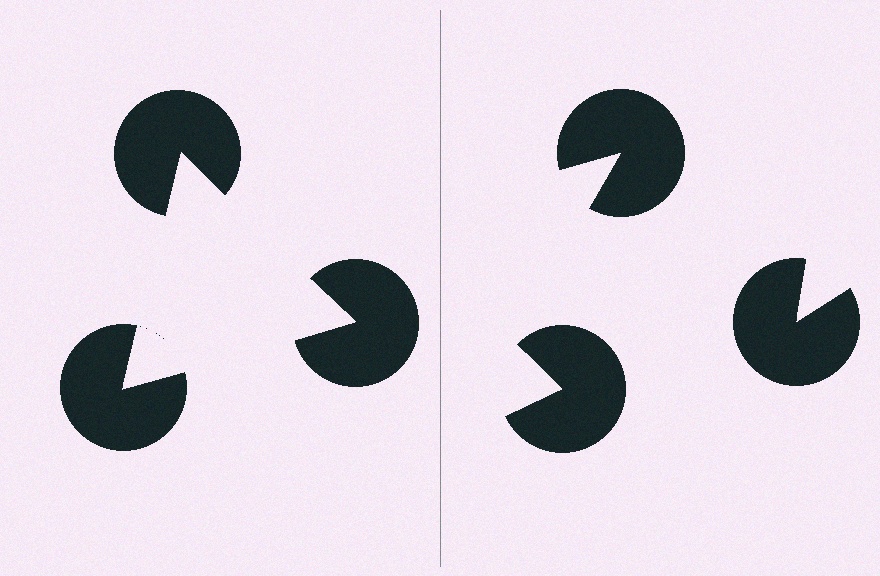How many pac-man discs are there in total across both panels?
6 — 3 on each side.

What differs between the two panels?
The pac-man discs are positioned identically on both sides; only the wedge orientations differ. On the left they align to a triangle; on the right they are misaligned.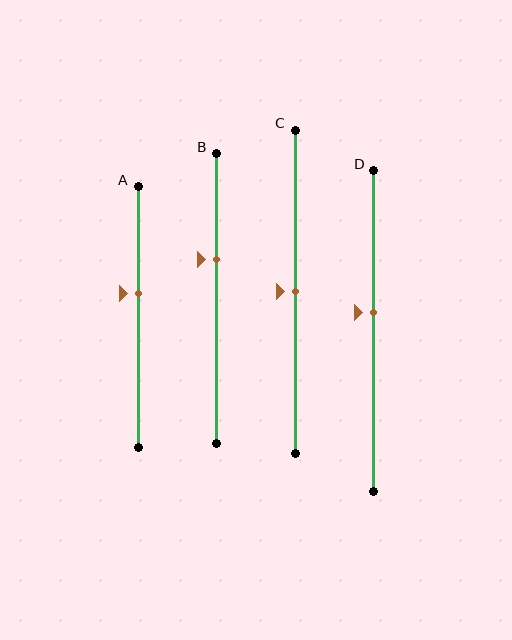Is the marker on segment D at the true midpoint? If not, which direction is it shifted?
No, the marker on segment D is shifted upward by about 6% of the segment length.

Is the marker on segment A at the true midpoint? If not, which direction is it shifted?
No, the marker on segment A is shifted upward by about 9% of the segment length.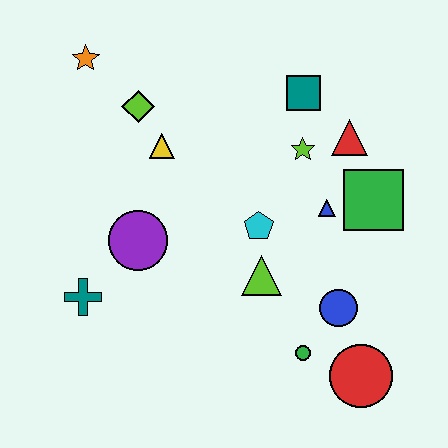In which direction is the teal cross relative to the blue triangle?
The teal cross is to the left of the blue triangle.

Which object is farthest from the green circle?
The orange star is farthest from the green circle.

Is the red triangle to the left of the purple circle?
No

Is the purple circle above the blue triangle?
No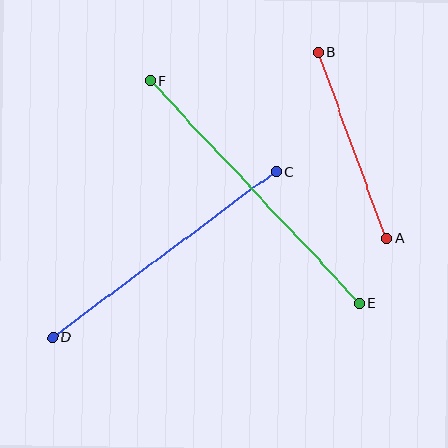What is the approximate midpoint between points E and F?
The midpoint is at approximately (255, 192) pixels.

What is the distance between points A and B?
The distance is approximately 198 pixels.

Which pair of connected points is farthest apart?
Points E and F are farthest apart.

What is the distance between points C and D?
The distance is approximately 278 pixels.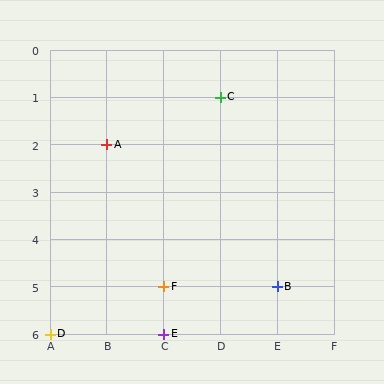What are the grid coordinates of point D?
Point D is at grid coordinates (A, 6).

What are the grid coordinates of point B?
Point B is at grid coordinates (E, 5).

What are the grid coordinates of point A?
Point A is at grid coordinates (B, 2).